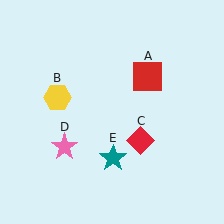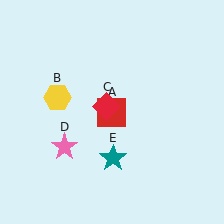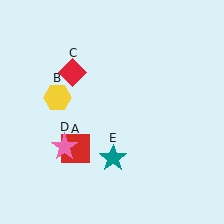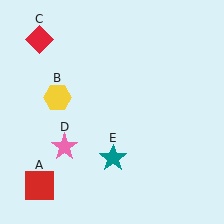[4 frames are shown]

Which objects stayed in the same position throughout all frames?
Yellow hexagon (object B) and pink star (object D) and teal star (object E) remained stationary.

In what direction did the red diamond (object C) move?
The red diamond (object C) moved up and to the left.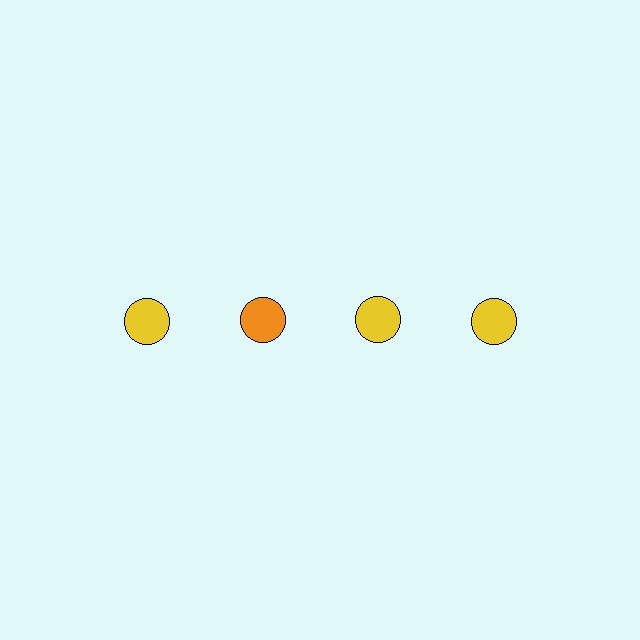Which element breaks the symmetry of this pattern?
The orange circle in the top row, second from left column breaks the symmetry. All other shapes are yellow circles.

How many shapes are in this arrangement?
There are 4 shapes arranged in a grid pattern.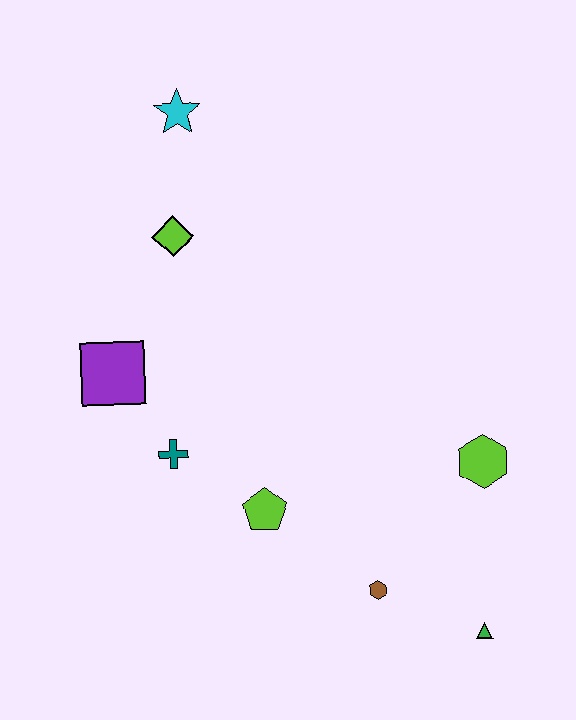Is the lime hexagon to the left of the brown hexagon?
No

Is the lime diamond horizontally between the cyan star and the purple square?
Yes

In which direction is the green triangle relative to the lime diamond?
The green triangle is below the lime diamond.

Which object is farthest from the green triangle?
The cyan star is farthest from the green triangle.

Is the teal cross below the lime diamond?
Yes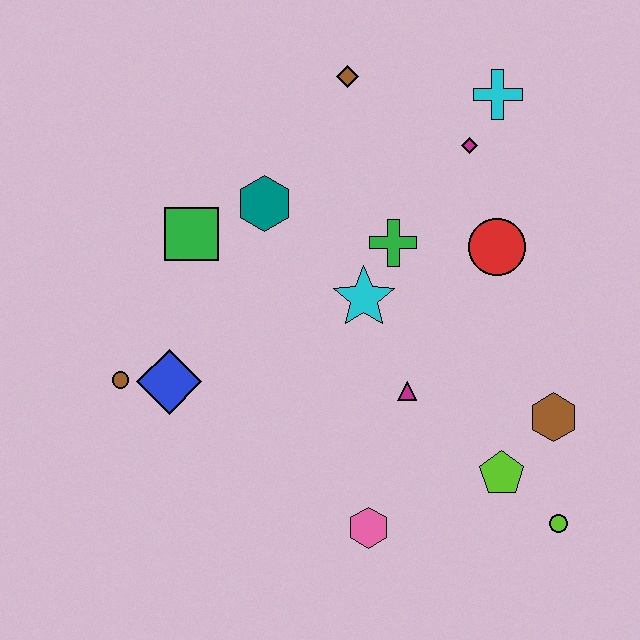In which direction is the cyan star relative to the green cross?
The cyan star is below the green cross.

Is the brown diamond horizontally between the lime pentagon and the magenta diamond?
No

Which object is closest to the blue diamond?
The brown circle is closest to the blue diamond.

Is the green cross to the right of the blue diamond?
Yes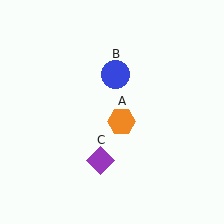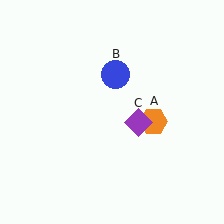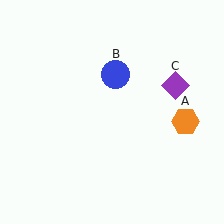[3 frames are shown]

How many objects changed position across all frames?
2 objects changed position: orange hexagon (object A), purple diamond (object C).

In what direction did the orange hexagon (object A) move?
The orange hexagon (object A) moved right.